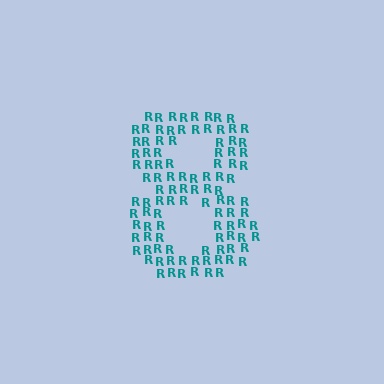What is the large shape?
The large shape is the digit 8.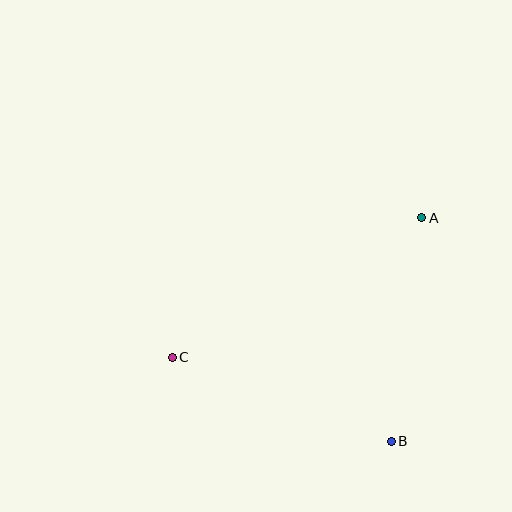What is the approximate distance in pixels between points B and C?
The distance between B and C is approximately 235 pixels.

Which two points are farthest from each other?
Points A and C are farthest from each other.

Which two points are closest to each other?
Points A and B are closest to each other.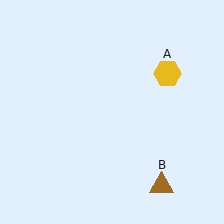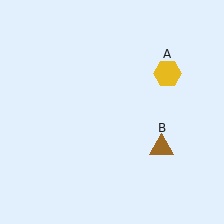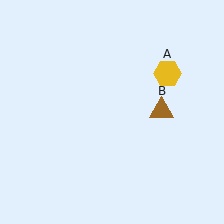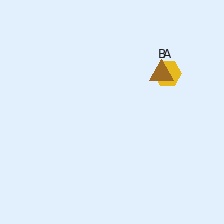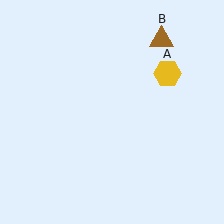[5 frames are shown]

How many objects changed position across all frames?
1 object changed position: brown triangle (object B).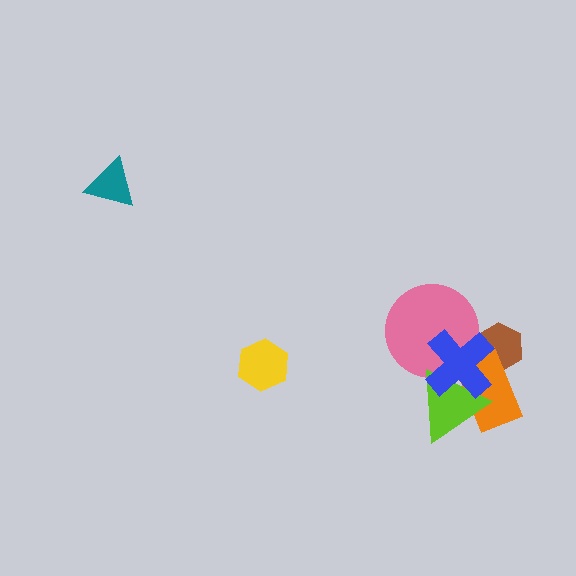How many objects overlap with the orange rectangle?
3 objects overlap with the orange rectangle.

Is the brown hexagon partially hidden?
Yes, it is partially covered by another shape.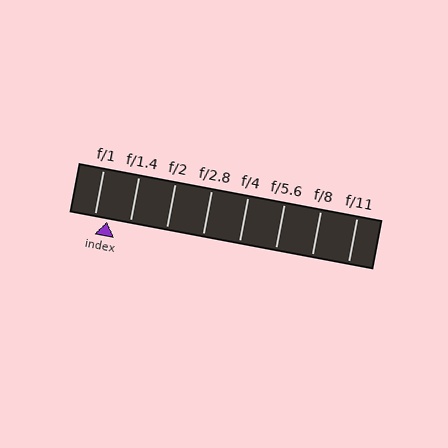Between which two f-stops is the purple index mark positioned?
The index mark is between f/1 and f/1.4.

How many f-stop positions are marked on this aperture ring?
There are 8 f-stop positions marked.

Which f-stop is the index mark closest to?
The index mark is closest to f/1.